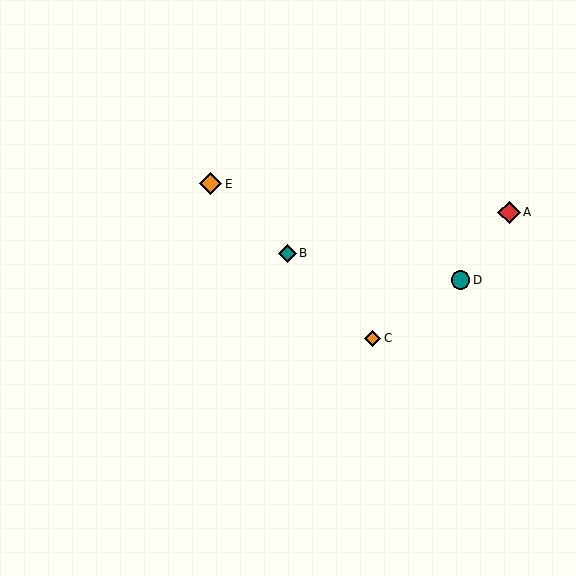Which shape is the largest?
The orange diamond (labeled E) is the largest.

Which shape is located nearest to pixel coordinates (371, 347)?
The orange diamond (labeled C) at (373, 338) is nearest to that location.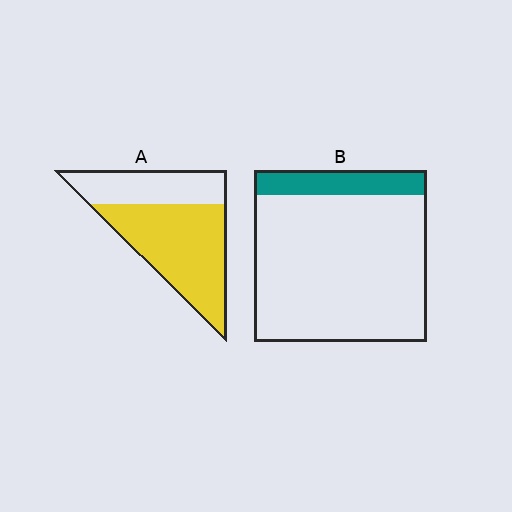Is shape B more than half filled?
No.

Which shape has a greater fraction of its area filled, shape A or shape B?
Shape A.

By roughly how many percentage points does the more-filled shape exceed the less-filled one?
By roughly 50 percentage points (A over B).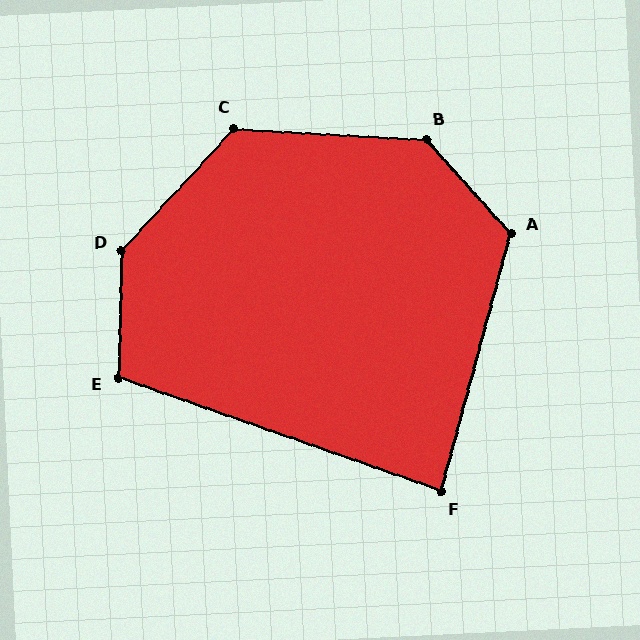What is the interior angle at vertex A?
Approximately 123 degrees (obtuse).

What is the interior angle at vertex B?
Approximately 135 degrees (obtuse).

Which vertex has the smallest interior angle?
F, at approximately 86 degrees.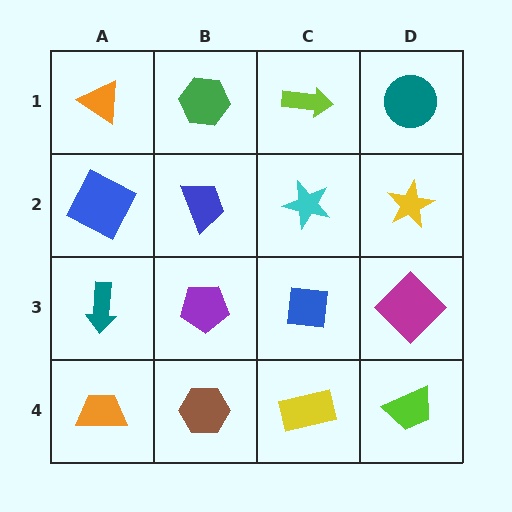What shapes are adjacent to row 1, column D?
A yellow star (row 2, column D), a lime arrow (row 1, column C).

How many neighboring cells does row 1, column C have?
3.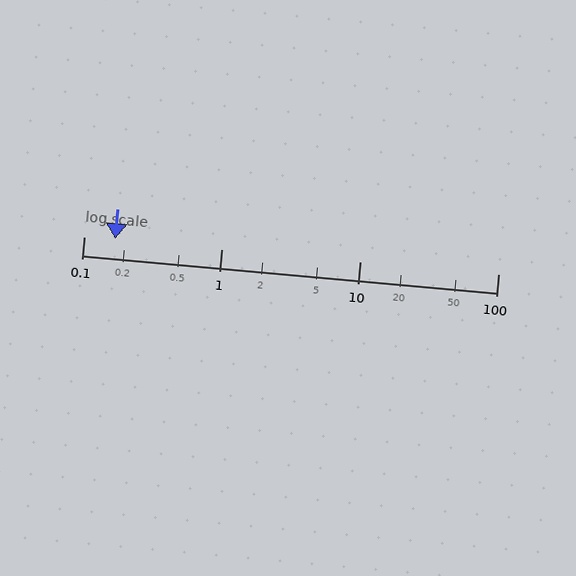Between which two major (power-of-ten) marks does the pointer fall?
The pointer is between 0.1 and 1.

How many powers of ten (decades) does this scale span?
The scale spans 3 decades, from 0.1 to 100.